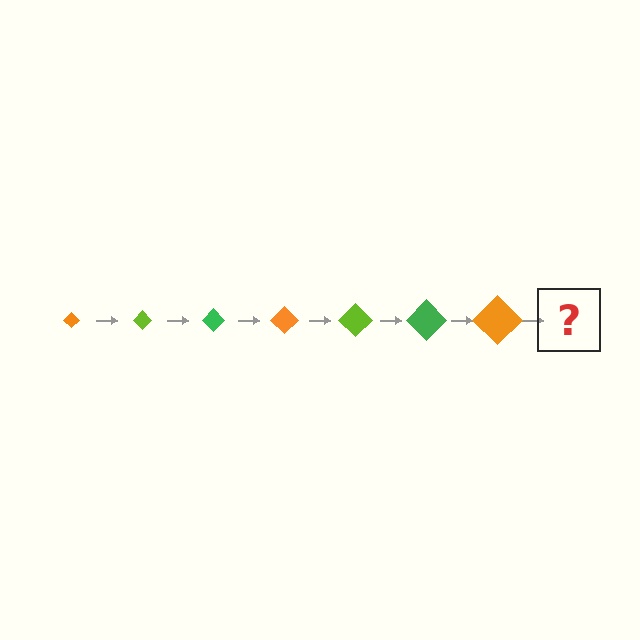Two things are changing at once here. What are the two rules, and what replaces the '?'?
The two rules are that the diamond grows larger each step and the color cycles through orange, lime, and green. The '?' should be a lime diamond, larger than the previous one.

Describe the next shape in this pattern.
It should be a lime diamond, larger than the previous one.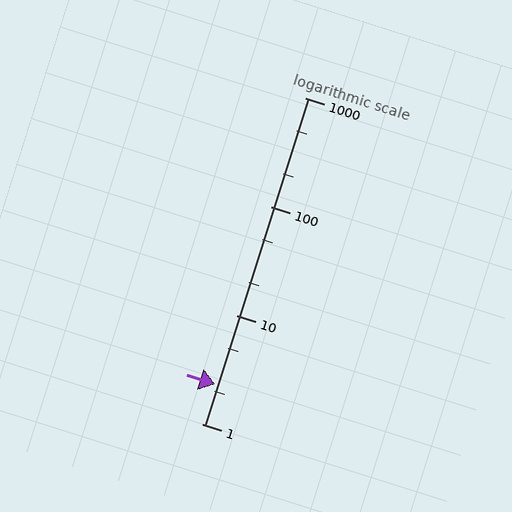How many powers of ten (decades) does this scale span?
The scale spans 3 decades, from 1 to 1000.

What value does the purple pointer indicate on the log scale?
The pointer indicates approximately 2.3.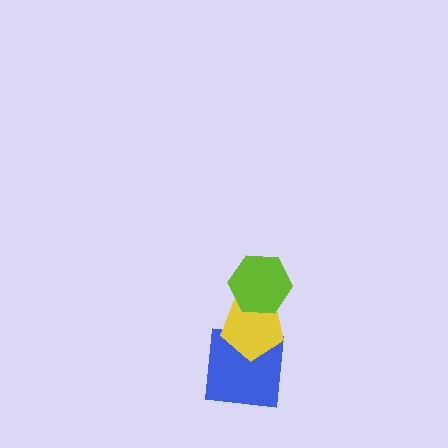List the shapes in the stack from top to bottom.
From top to bottom: the lime hexagon, the yellow pentagon, the blue square.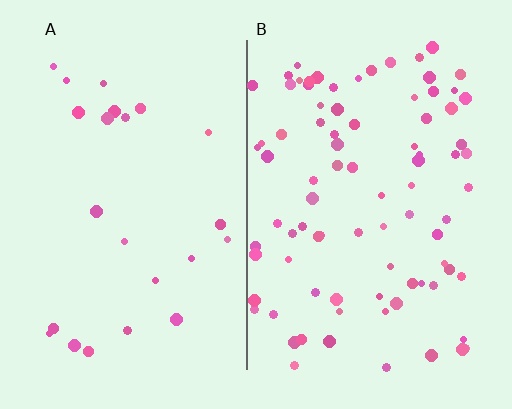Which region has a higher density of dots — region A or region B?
B (the right).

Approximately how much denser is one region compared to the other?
Approximately 3.6× — region B over region A.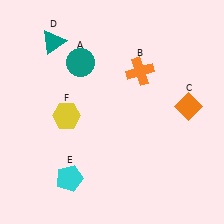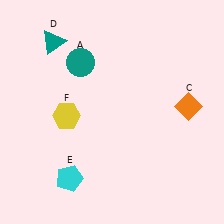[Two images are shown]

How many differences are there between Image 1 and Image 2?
There is 1 difference between the two images.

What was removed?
The orange cross (B) was removed in Image 2.